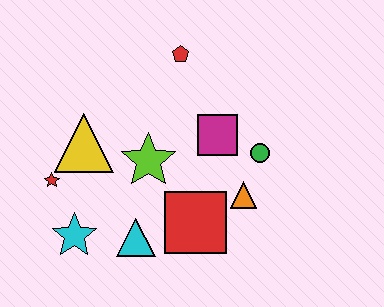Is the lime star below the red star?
No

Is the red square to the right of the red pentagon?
Yes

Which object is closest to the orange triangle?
The green circle is closest to the orange triangle.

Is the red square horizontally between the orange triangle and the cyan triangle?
Yes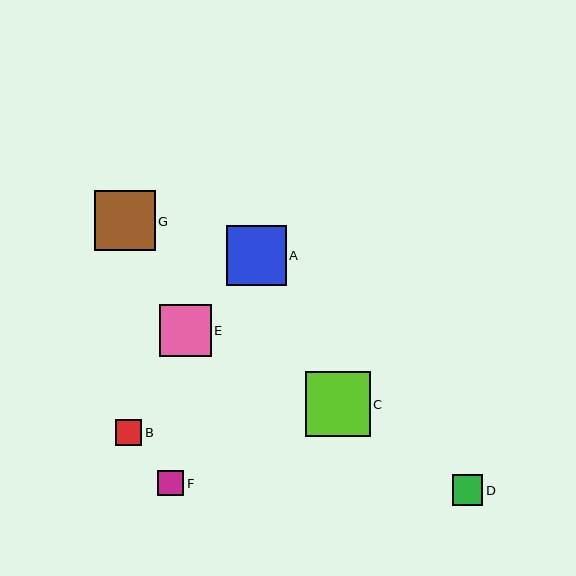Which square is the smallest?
Square F is the smallest with a size of approximately 26 pixels.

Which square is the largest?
Square C is the largest with a size of approximately 65 pixels.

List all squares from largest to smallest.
From largest to smallest: C, G, A, E, D, B, F.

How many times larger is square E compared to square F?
Square E is approximately 2.0 times the size of square F.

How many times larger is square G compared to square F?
Square G is approximately 2.4 times the size of square F.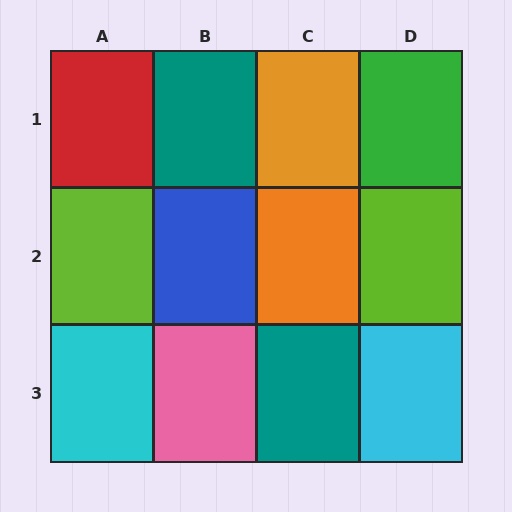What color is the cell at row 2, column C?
Orange.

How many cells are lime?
2 cells are lime.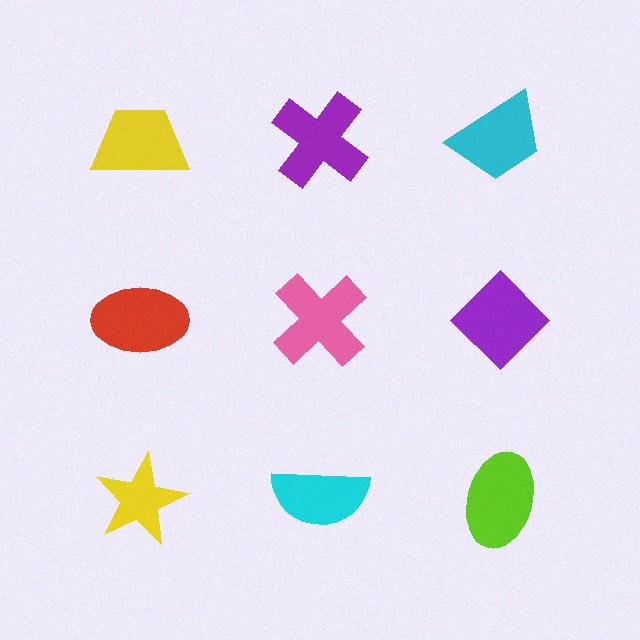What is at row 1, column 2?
A purple cross.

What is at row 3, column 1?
A yellow star.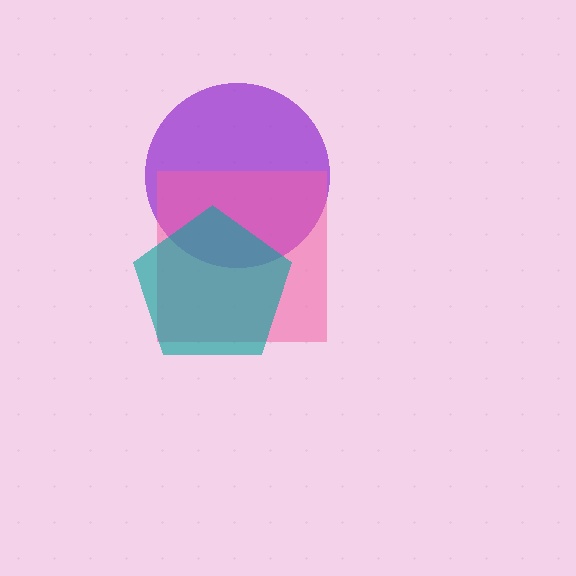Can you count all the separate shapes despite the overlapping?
Yes, there are 3 separate shapes.